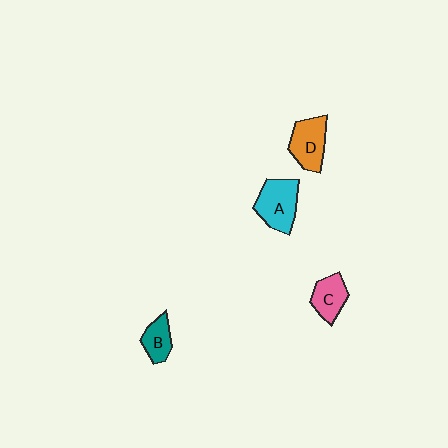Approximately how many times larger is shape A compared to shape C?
Approximately 1.4 times.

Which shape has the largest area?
Shape A (cyan).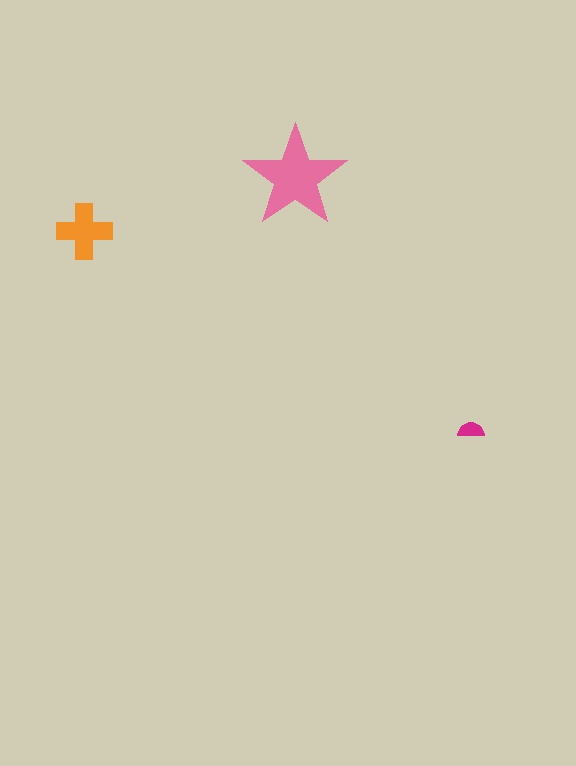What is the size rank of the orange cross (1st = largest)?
2nd.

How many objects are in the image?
There are 3 objects in the image.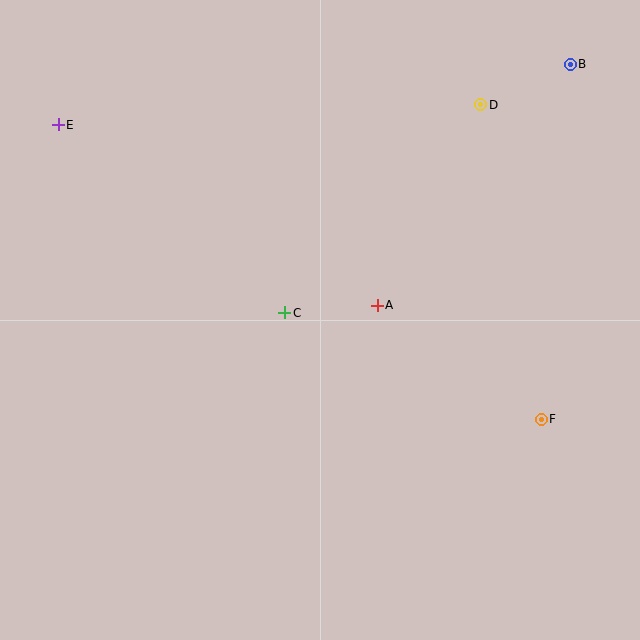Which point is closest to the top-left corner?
Point E is closest to the top-left corner.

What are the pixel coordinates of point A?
Point A is at (377, 305).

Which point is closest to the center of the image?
Point C at (285, 313) is closest to the center.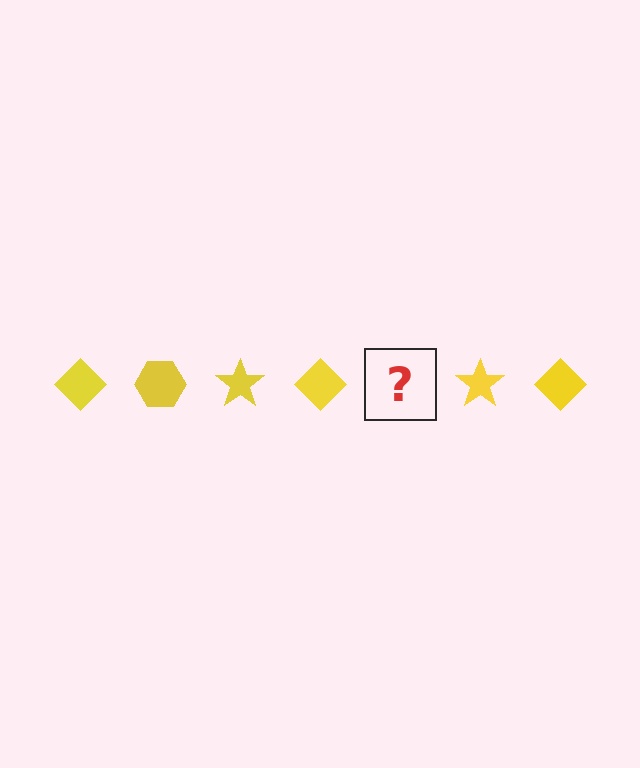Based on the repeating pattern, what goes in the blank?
The blank should be a yellow hexagon.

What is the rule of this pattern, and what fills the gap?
The rule is that the pattern cycles through diamond, hexagon, star shapes in yellow. The gap should be filled with a yellow hexagon.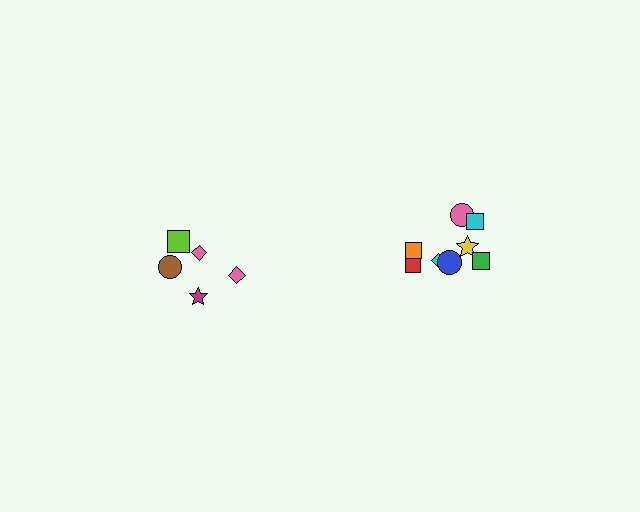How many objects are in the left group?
There are 5 objects.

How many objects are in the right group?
There are 8 objects.